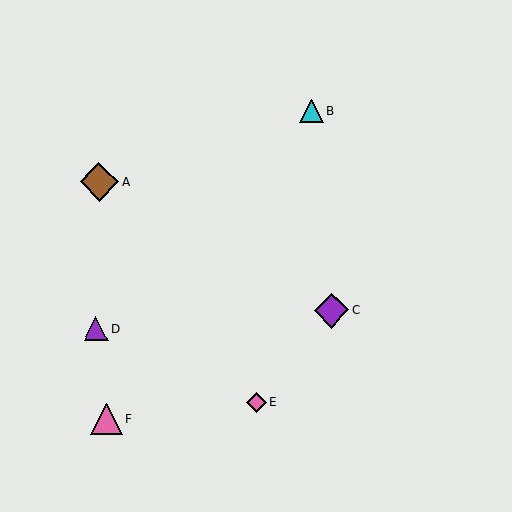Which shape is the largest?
The brown diamond (labeled A) is the largest.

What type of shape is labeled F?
Shape F is a pink triangle.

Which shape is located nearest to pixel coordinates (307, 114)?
The cyan triangle (labeled B) at (311, 111) is nearest to that location.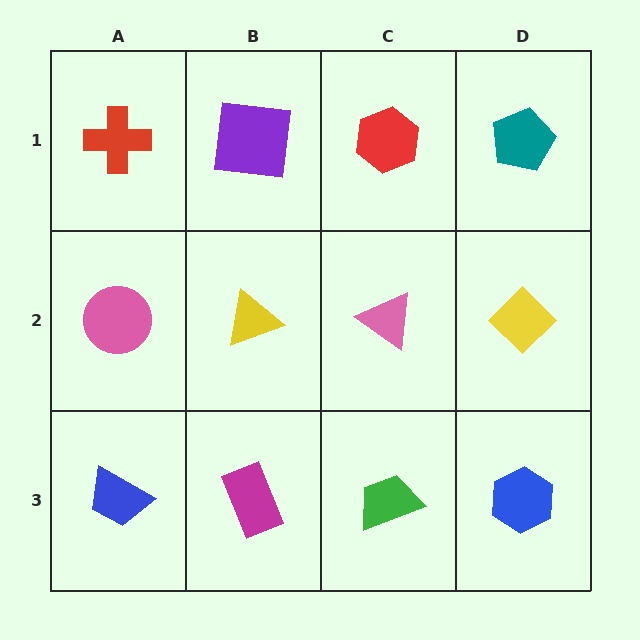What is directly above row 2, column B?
A purple square.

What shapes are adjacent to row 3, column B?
A yellow triangle (row 2, column B), a blue trapezoid (row 3, column A), a green trapezoid (row 3, column C).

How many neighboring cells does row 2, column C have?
4.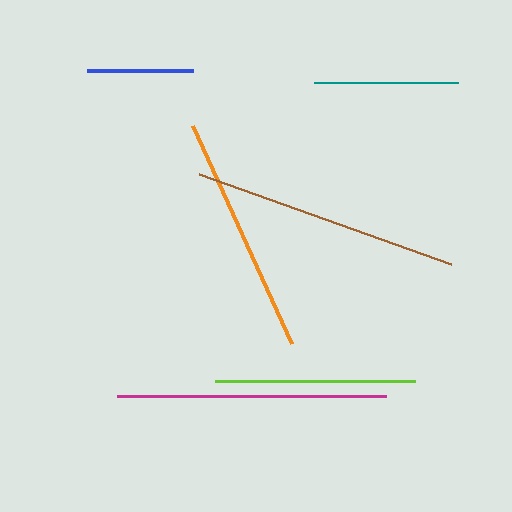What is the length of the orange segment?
The orange segment is approximately 240 pixels long.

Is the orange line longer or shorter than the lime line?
The orange line is longer than the lime line.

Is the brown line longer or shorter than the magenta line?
The magenta line is longer than the brown line.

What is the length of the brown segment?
The brown segment is approximately 267 pixels long.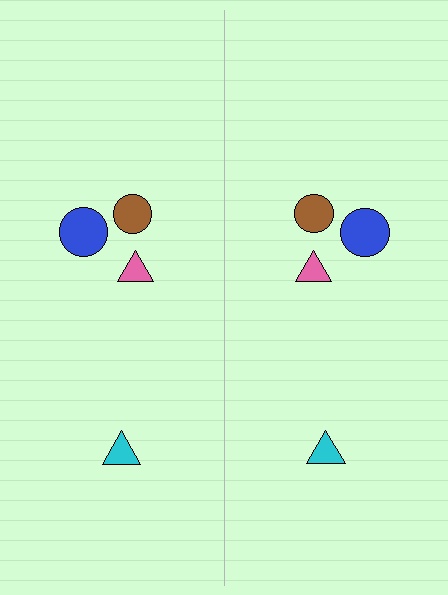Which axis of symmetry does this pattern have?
The pattern has a vertical axis of symmetry running through the center of the image.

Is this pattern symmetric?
Yes, this pattern has bilateral (reflection) symmetry.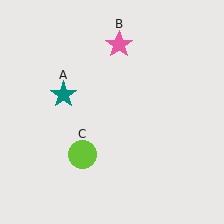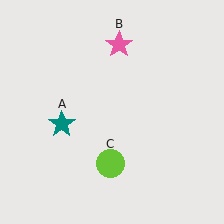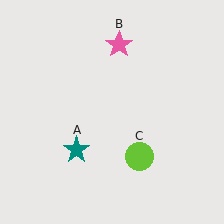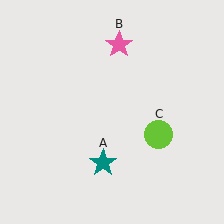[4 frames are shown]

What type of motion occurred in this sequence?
The teal star (object A), lime circle (object C) rotated counterclockwise around the center of the scene.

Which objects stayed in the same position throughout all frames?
Pink star (object B) remained stationary.